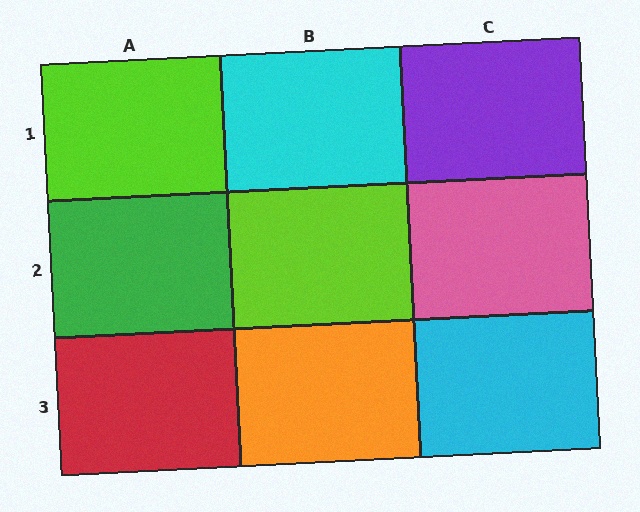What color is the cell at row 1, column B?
Cyan.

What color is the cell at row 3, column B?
Orange.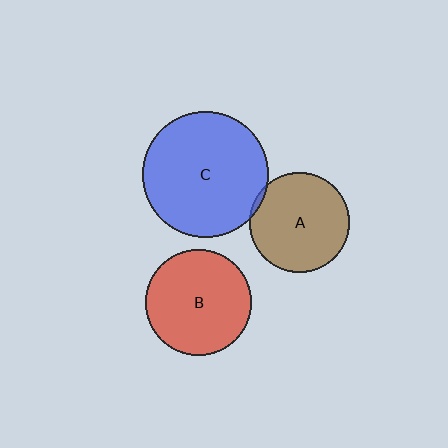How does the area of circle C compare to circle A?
Approximately 1.6 times.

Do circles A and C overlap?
Yes.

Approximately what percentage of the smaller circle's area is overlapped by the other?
Approximately 5%.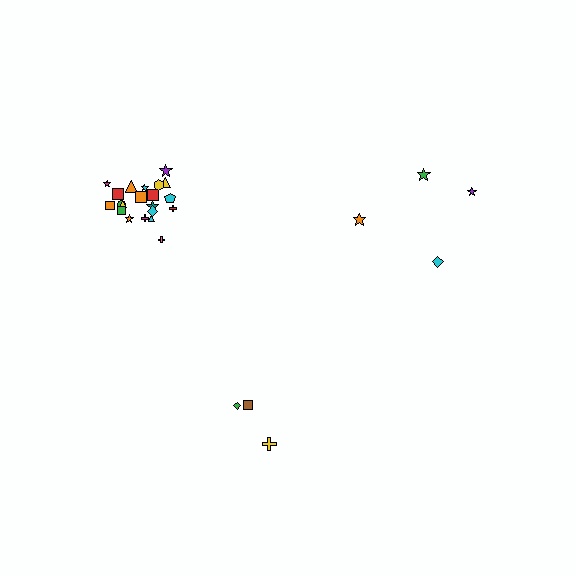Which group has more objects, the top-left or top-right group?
The top-left group.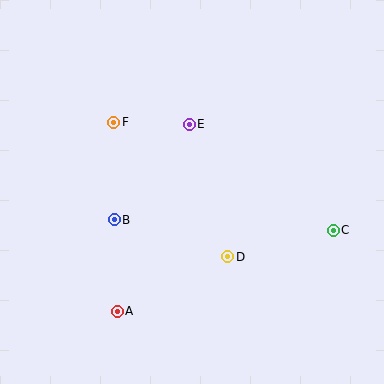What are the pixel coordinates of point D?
Point D is at (228, 257).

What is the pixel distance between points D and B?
The distance between D and B is 120 pixels.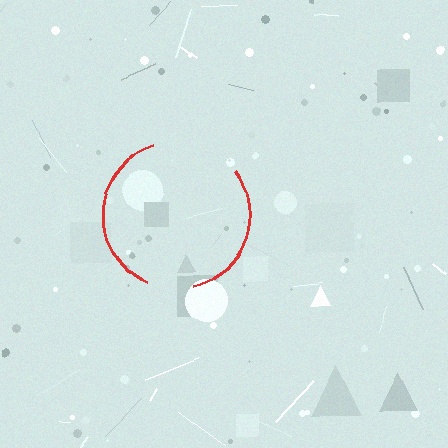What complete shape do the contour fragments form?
The contour fragments form a circle.